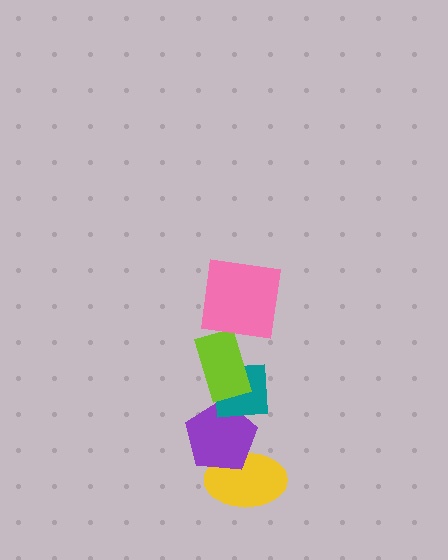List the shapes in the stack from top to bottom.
From top to bottom: the pink square, the lime rectangle, the teal square, the purple pentagon, the yellow ellipse.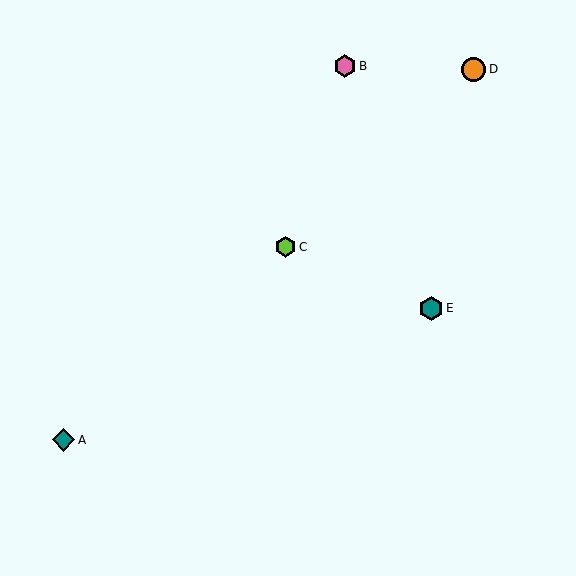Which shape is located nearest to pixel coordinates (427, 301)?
The teal hexagon (labeled E) at (431, 308) is nearest to that location.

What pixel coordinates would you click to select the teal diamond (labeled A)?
Click at (64, 440) to select the teal diamond A.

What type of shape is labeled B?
Shape B is a pink hexagon.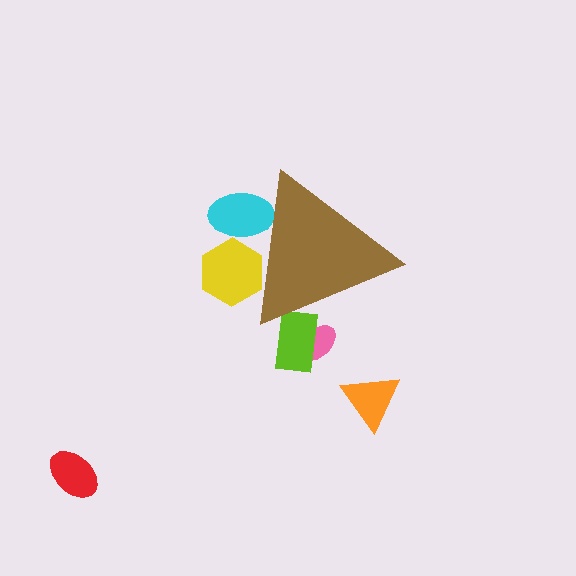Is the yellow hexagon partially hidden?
Yes, the yellow hexagon is partially hidden behind the brown triangle.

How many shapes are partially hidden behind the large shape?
4 shapes are partially hidden.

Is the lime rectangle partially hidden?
Yes, the lime rectangle is partially hidden behind the brown triangle.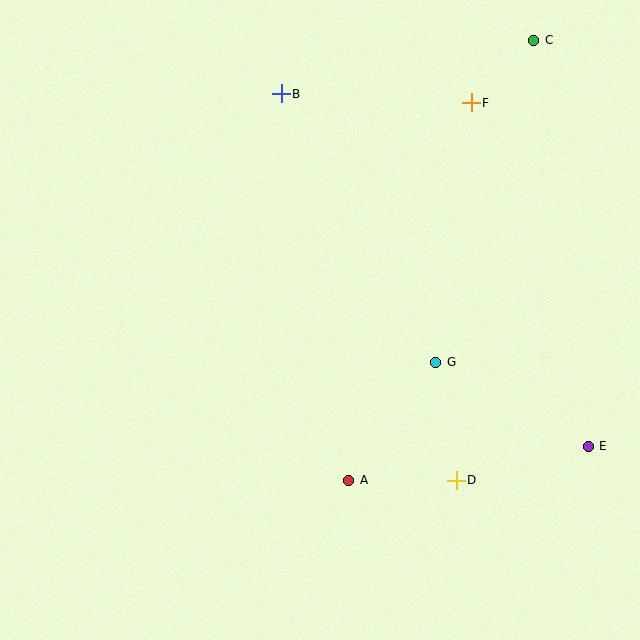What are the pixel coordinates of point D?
Point D is at (456, 480).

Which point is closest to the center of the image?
Point G at (436, 362) is closest to the center.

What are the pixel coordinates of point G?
Point G is at (436, 362).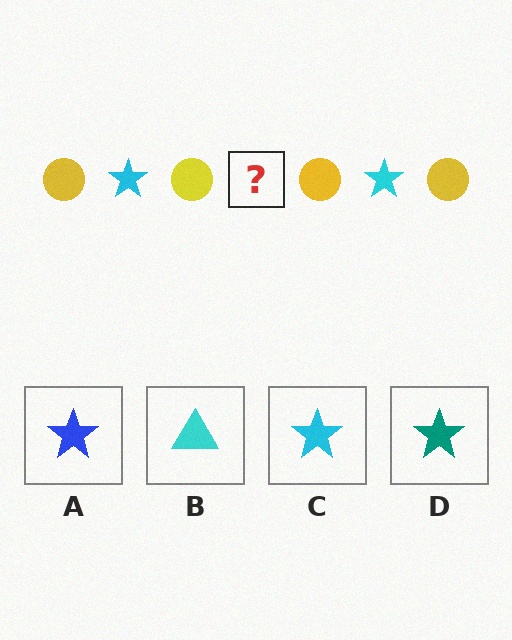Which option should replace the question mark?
Option C.